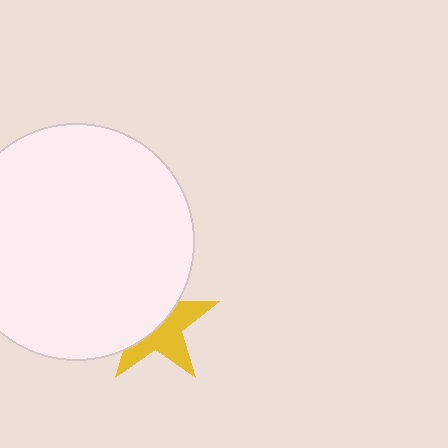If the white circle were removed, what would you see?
You would see the complete yellow star.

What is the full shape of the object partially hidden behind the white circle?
The partially hidden object is a yellow star.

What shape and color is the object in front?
The object in front is a white circle.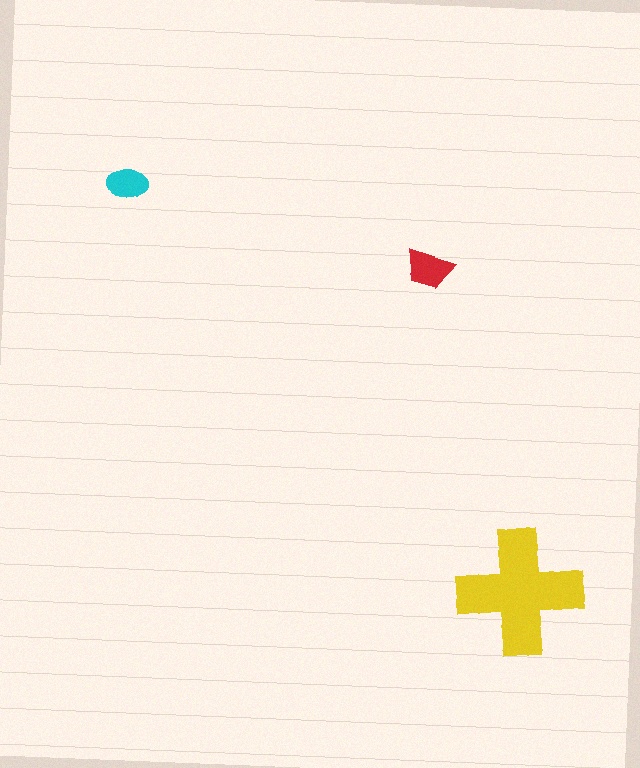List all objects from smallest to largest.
The cyan ellipse, the red trapezoid, the yellow cross.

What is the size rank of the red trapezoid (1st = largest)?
2nd.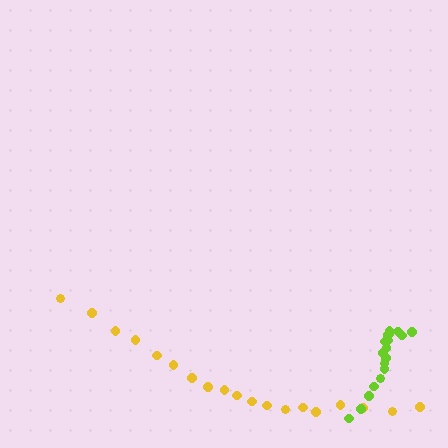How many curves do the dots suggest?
There are 2 distinct paths.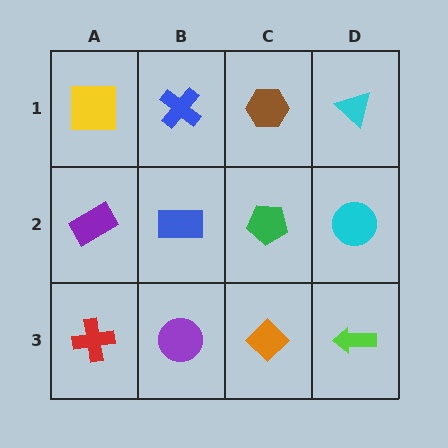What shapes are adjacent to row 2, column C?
A brown hexagon (row 1, column C), an orange diamond (row 3, column C), a blue rectangle (row 2, column B), a cyan circle (row 2, column D).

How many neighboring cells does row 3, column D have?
2.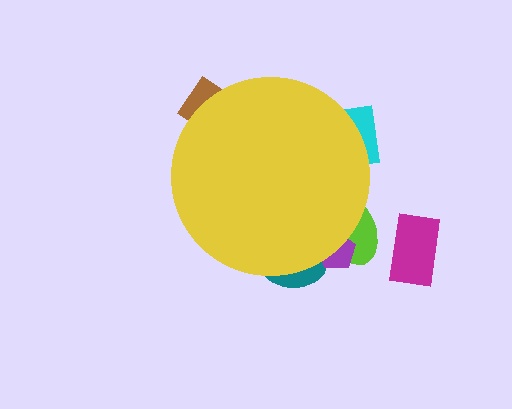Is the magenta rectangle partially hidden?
No, the magenta rectangle is fully visible.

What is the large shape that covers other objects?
A yellow circle.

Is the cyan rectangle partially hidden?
Yes, the cyan rectangle is partially hidden behind the yellow circle.